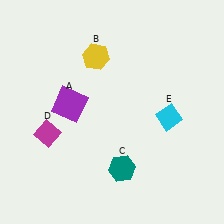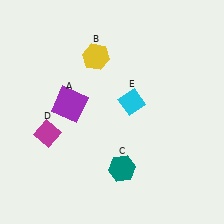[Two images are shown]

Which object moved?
The cyan diamond (E) moved left.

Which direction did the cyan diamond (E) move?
The cyan diamond (E) moved left.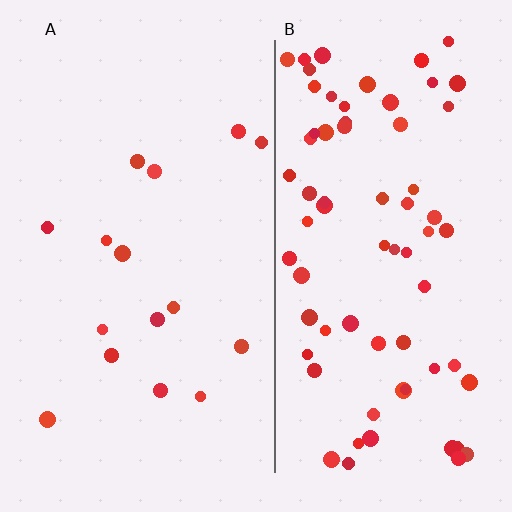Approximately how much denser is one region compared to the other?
Approximately 4.6× — region B over region A.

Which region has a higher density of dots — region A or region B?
B (the right).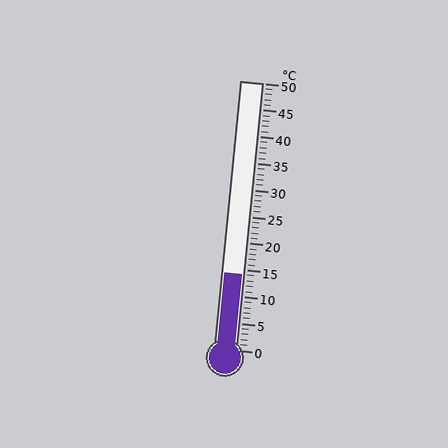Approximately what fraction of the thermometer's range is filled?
The thermometer is filled to approximately 30% of its range.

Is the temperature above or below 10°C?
The temperature is above 10°C.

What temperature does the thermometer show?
The thermometer shows approximately 14°C.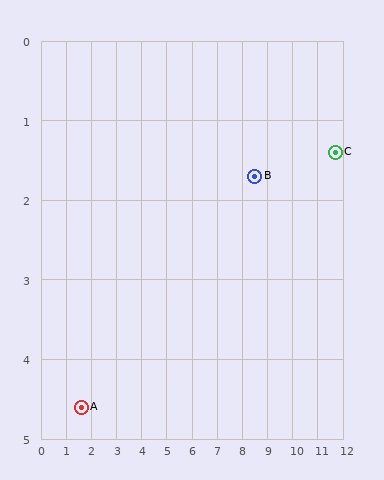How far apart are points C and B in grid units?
Points C and B are about 3.2 grid units apart.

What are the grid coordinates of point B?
Point B is at approximately (8.5, 1.7).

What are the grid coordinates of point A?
Point A is at approximately (1.6, 4.6).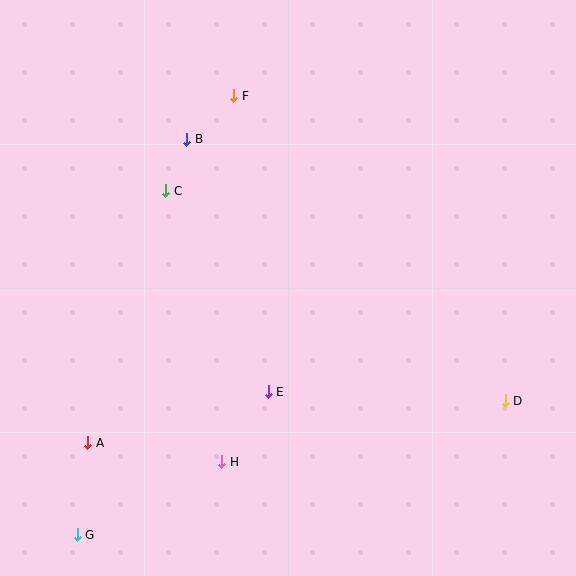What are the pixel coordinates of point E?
Point E is at (268, 392).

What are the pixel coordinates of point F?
Point F is at (234, 96).